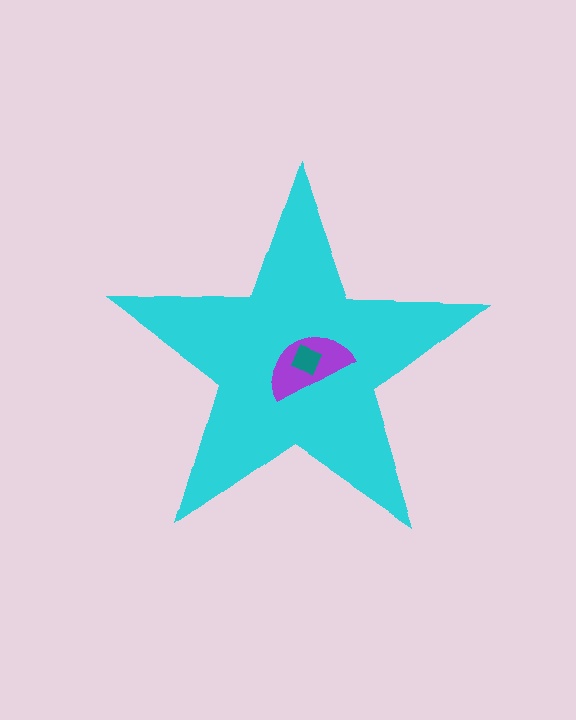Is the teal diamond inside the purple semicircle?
Yes.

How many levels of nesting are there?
3.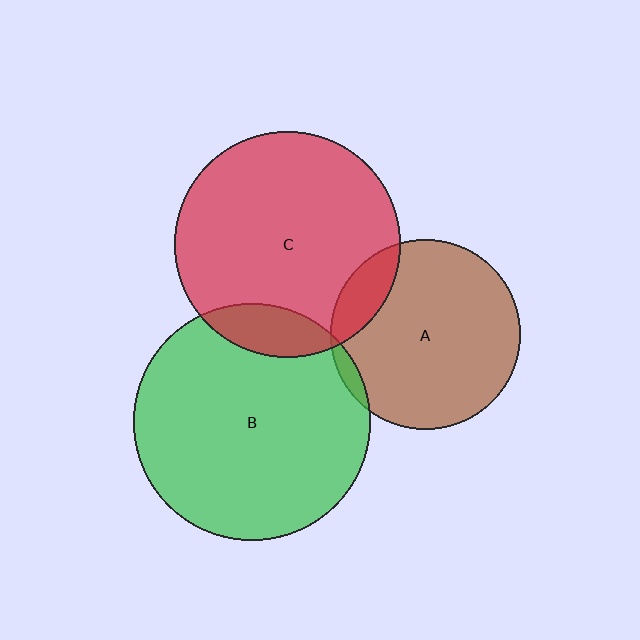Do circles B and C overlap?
Yes.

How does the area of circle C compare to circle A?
Approximately 1.4 times.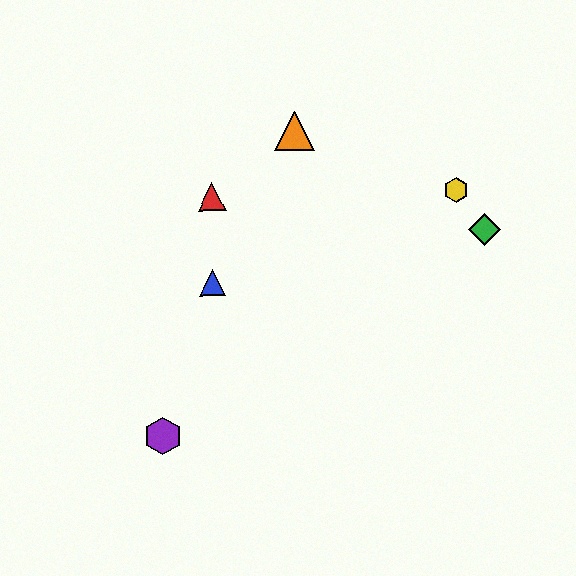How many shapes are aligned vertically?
2 shapes (the red triangle, the blue triangle) are aligned vertically.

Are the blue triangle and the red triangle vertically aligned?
Yes, both are at x≈212.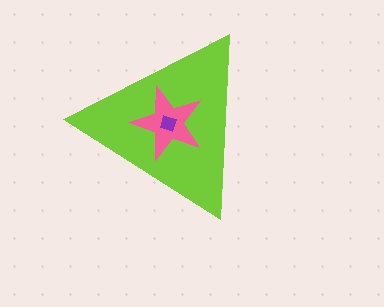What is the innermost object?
The purple diamond.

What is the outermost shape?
The lime triangle.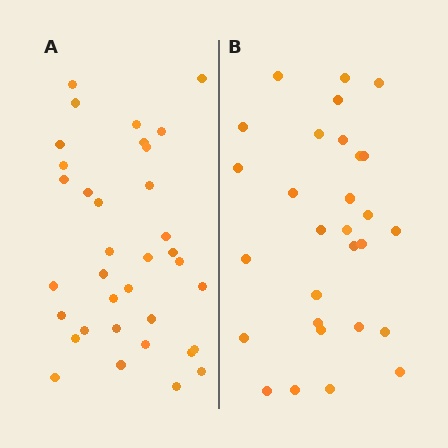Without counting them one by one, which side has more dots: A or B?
Region A (the left region) has more dots.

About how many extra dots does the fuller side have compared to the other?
Region A has about 6 more dots than region B.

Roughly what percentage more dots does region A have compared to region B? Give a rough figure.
About 20% more.